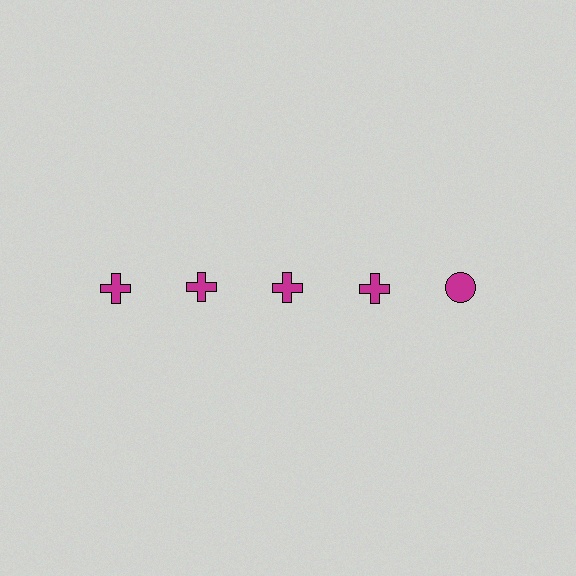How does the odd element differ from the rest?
It has a different shape: circle instead of cross.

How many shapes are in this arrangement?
There are 5 shapes arranged in a grid pattern.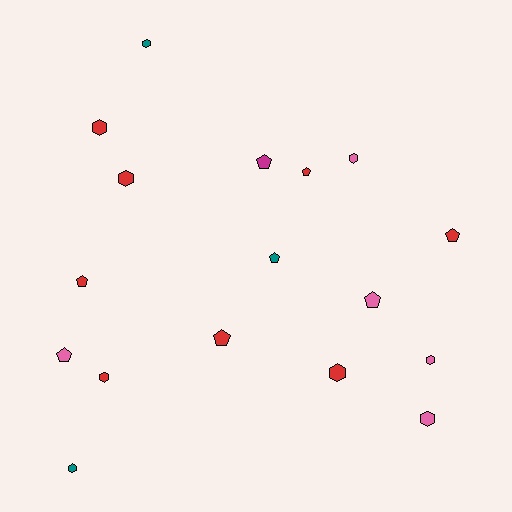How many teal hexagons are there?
There are 2 teal hexagons.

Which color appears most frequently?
Red, with 8 objects.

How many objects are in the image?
There are 17 objects.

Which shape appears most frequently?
Hexagon, with 9 objects.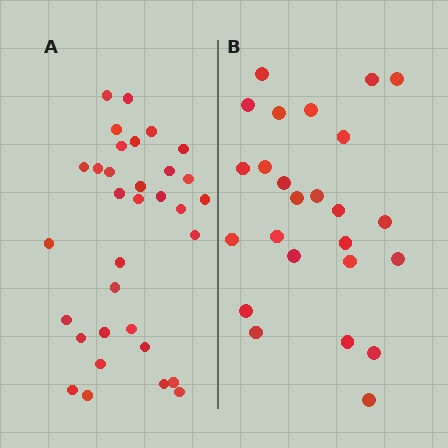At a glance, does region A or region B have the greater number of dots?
Region A (the left region) has more dots.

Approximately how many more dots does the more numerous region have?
Region A has roughly 8 or so more dots than region B.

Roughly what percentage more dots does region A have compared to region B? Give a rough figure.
About 30% more.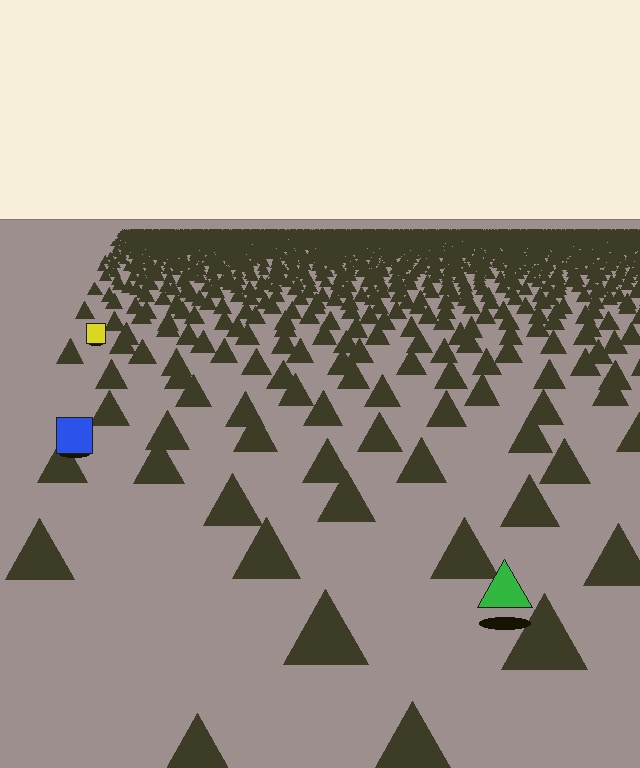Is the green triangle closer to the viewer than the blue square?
Yes. The green triangle is closer — you can tell from the texture gradient: the ground texture is coarser near it.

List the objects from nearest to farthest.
From nearest to farthest: the green triangle, the blue square, the yellow square.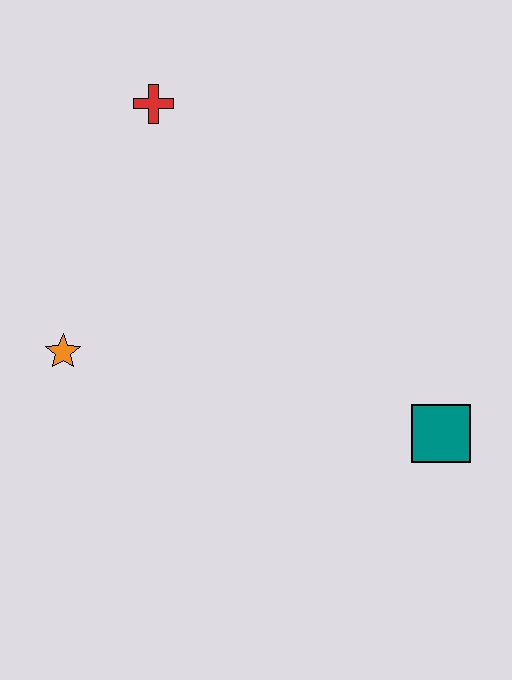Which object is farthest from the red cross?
The teal square is farthest from the red cross.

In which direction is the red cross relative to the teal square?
The red cross is above the teal square.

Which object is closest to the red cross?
The orange star is closest to the red cross.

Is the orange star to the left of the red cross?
Yes